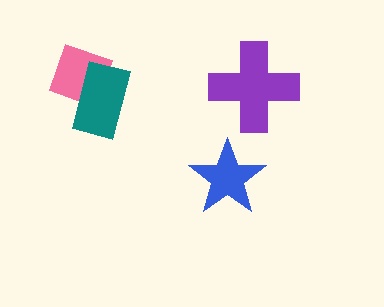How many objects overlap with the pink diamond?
1 object overlaps with the pink diamond.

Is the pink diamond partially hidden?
Yes, it is partially covered by another shape.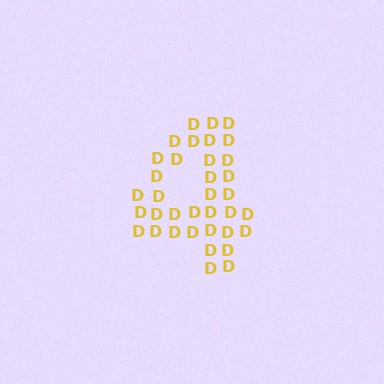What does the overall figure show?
The overall figure shows the digit 4.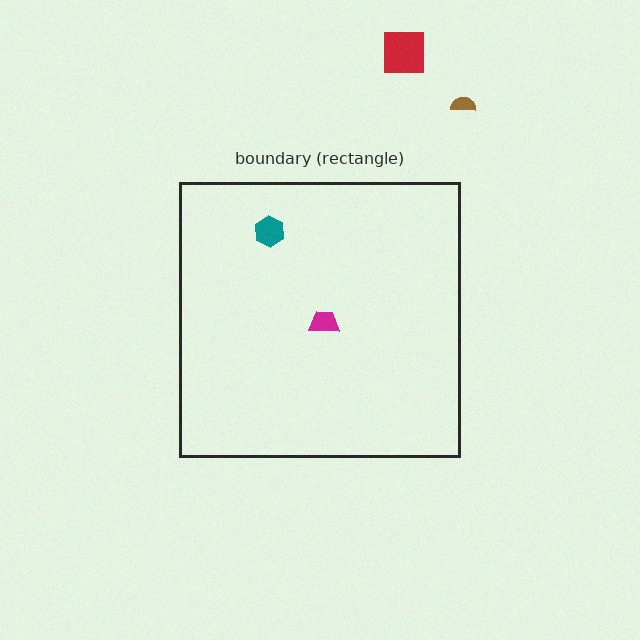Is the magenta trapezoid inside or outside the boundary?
Inside.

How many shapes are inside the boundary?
2 inside, 2 outside.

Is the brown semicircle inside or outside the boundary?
Outside.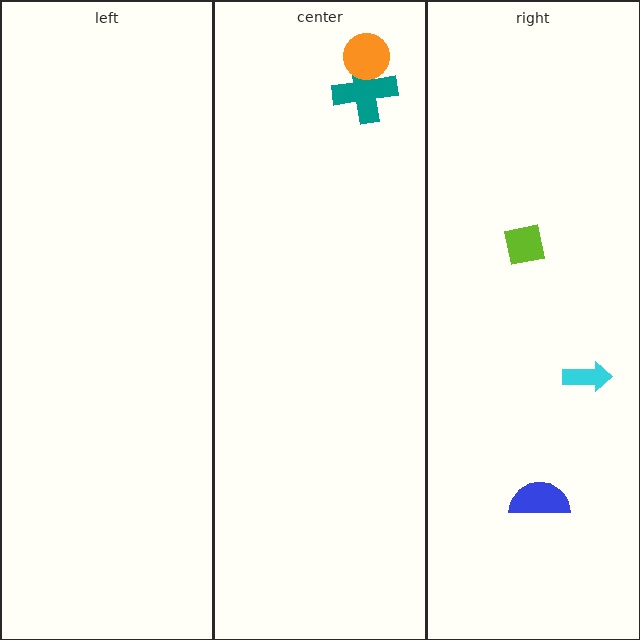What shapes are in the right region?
The lime square, the cyan arrow, the blue semicircle.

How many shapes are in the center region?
2.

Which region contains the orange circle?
The center region.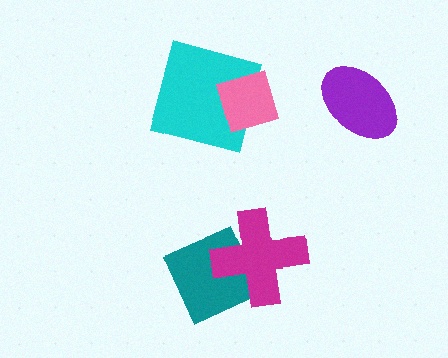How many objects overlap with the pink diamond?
1 object overlaps with the pink diamond.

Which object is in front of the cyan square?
The pink diamond is in front of the cyan square.